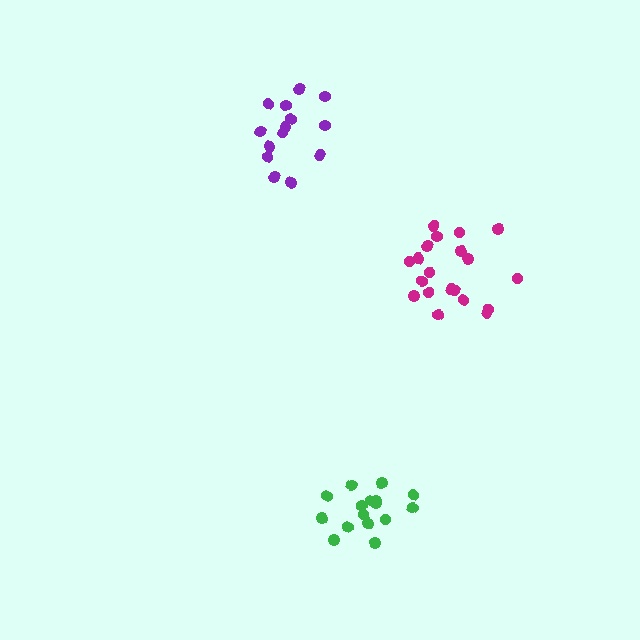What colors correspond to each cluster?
The clusters are colored: magenta, green, purple.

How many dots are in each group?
Group 1: 20 dots, Group 2: 16 dots, Group 3: 14 dots (50 total).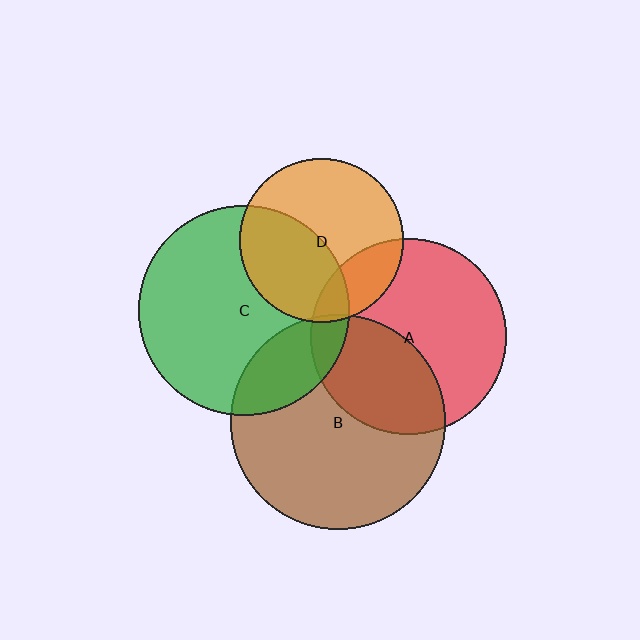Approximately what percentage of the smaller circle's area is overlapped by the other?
Approximately 40%.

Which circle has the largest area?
Circle B (brown).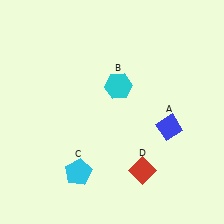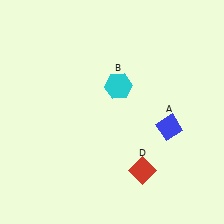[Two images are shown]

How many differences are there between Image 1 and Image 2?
There is 1 difference between the two images.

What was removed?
The cyan pentagon (C) was removed in Image 2.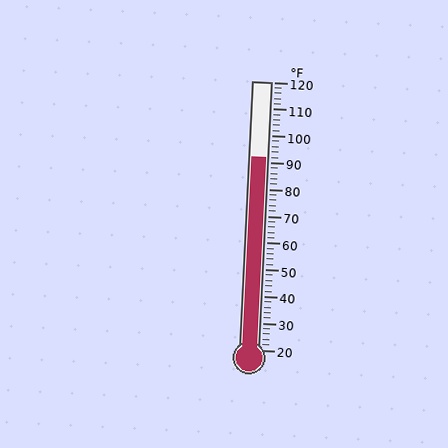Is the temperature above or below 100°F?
The temperature is below 100°F.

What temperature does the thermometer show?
The thermometer shows approximately 92°F.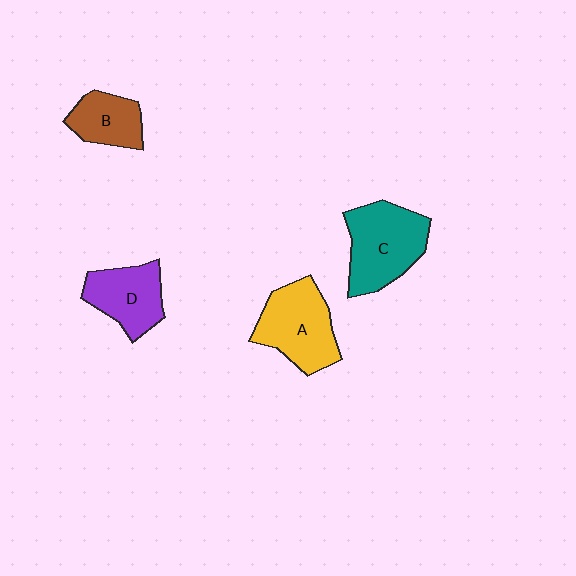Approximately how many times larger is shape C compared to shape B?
Approximately 1.7 times.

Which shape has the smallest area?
Shape B (brown).